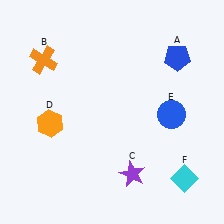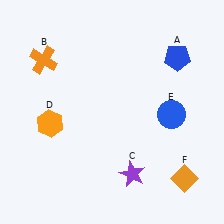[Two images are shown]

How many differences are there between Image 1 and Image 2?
There is 1 difference between the two images.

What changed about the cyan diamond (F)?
In Image 1, F is cyan. In Image 2, it changed to orange.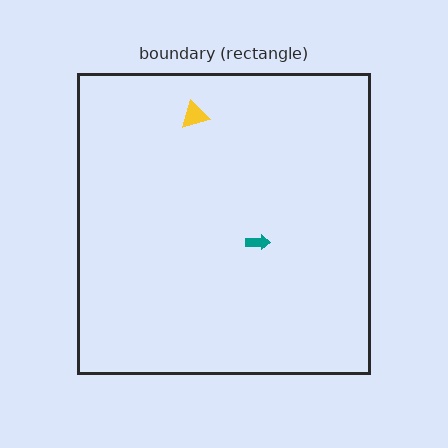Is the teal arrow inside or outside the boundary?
Inside.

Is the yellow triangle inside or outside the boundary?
Inside.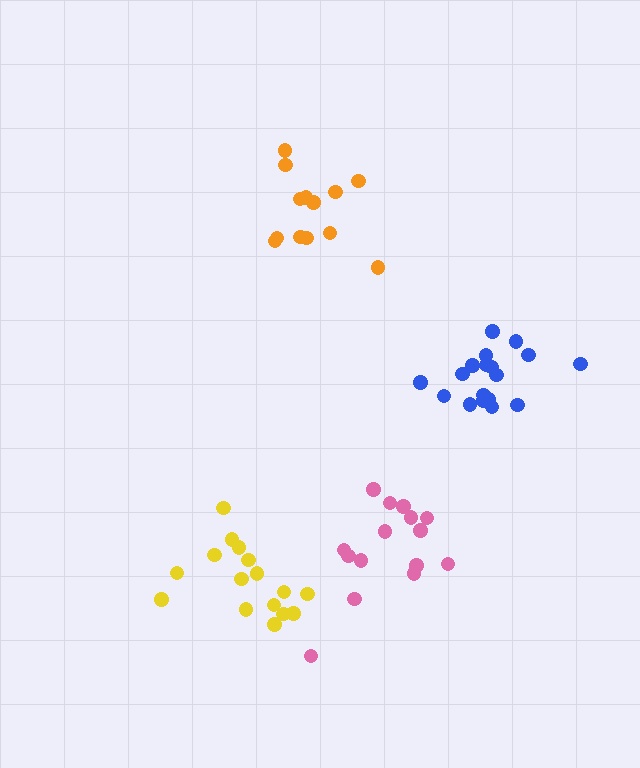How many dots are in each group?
Group 1: 13 dots, Group 2: 18 dots, Group 3: 15 dots, Group 4: 16 dots (62 total).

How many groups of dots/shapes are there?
There are 4 groups.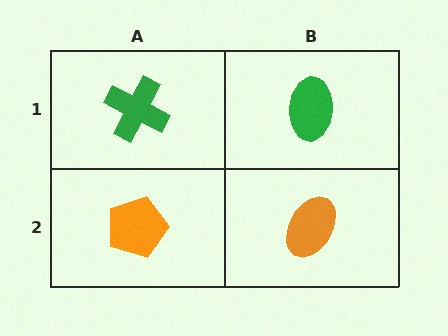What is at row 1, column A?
A green cross.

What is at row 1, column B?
A green ellipse.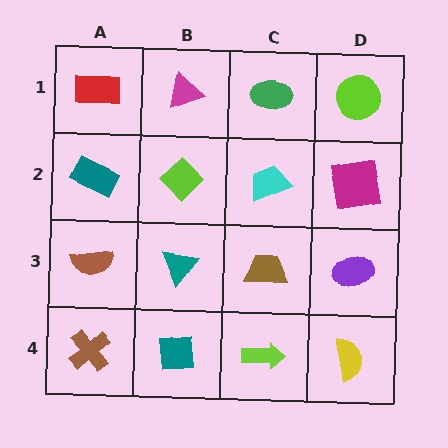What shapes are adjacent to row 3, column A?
A teal rectangle (row 2, column A), a brown cross (row 4, column A), a teal triangle (row 3, column B).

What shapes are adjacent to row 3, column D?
A magenta square (row 2, column D), a yellow semicircle (row 4, column D), a brown trapezoid (row 3, column C).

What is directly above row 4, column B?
A teal triangle.